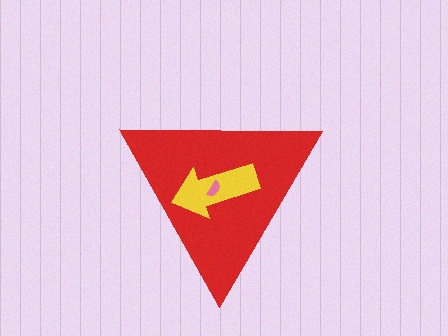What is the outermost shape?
The red triangle.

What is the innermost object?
The pink semicircle.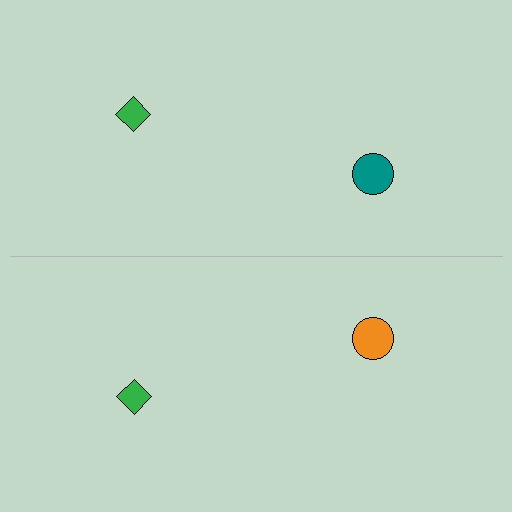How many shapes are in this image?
There are 4 shapes in this image.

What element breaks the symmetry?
The orange circle on the bottom side breaks the symmetry — its mirror counterpart is teal.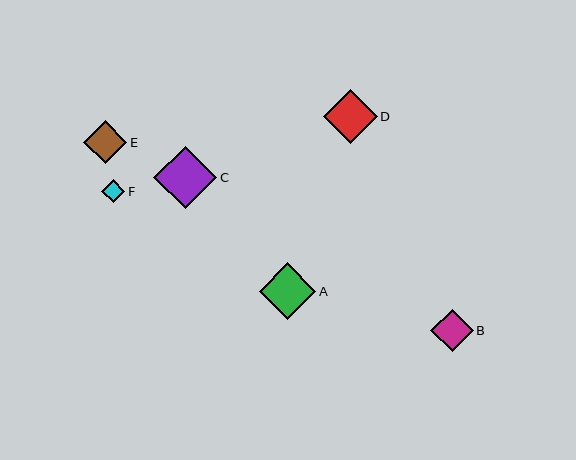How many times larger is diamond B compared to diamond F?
Diamond B is approximately 1.8 times the size of diamond F.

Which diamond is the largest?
Diamond C is the largest with a size of approximately 63 pixels.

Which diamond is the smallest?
Diamond F is the smallest with a size of approximately 23 pixels.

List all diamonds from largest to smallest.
From largest to smallest: C, A, D, E, B, F.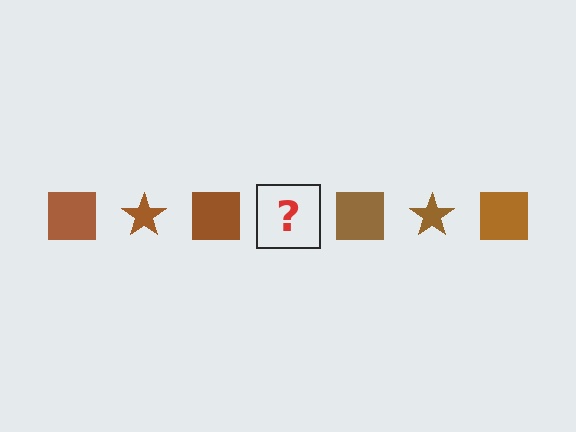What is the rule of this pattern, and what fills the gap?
The rule is that the pattern cycles through square, star shapes in brown. The gap should be filled with a brown star.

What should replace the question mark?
The question mark should be replaced with a brown star.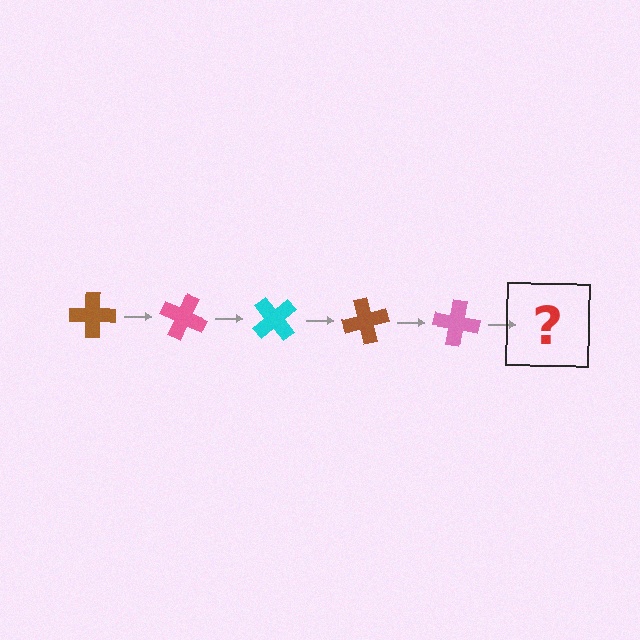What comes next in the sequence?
The next element should be a cyan cross, rotated 125 degrees from the start.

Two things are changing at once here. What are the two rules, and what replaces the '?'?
The two rules are that it rotates 25 degrees each step and the color cycles through brown, pink, and cyan. The '?' should be a cyan cross, rotated 125 degrees from the start.